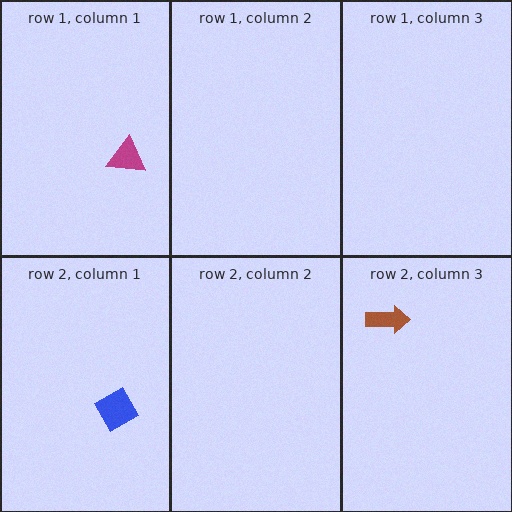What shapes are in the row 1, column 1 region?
The magenta triangle.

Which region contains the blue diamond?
The row 2, column 1 region.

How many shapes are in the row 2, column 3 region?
1.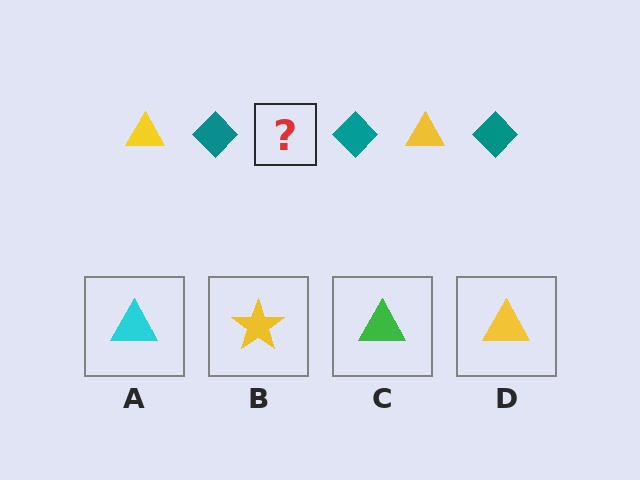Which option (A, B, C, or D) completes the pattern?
D.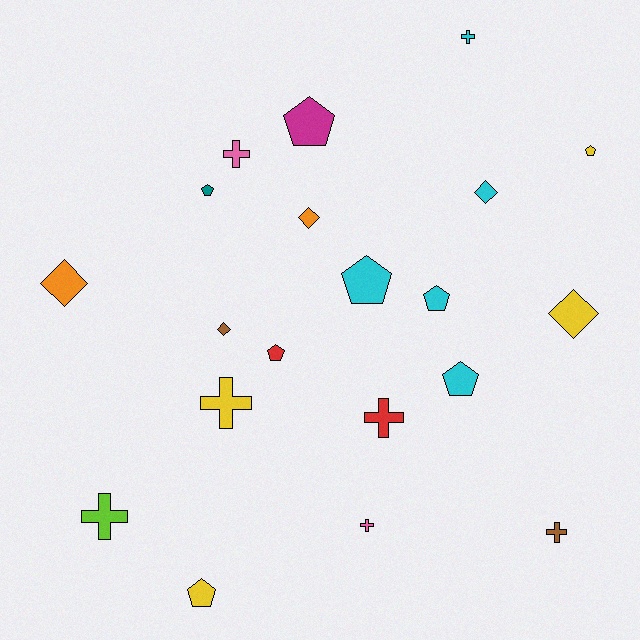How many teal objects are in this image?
There is 1 teal object.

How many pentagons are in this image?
There are 8 pentagons.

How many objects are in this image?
There are 20 objects.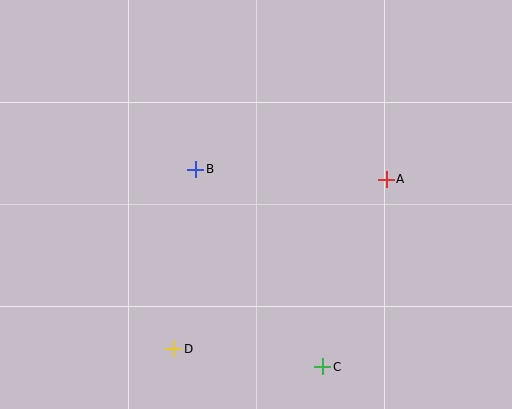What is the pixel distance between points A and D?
The distance between A and D is 272 pixels.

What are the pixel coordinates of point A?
Point A is at (386, 179).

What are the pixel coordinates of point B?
Point B is at (196, 169).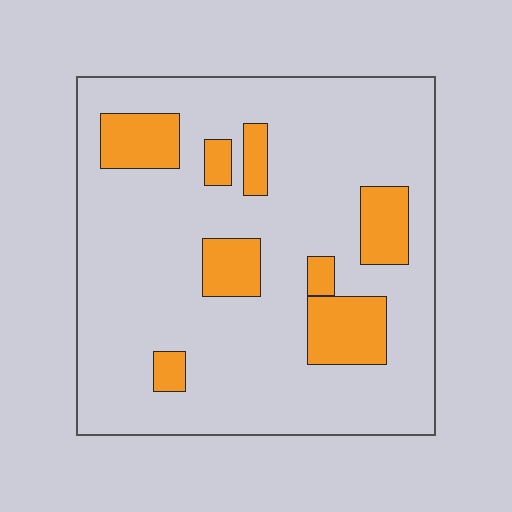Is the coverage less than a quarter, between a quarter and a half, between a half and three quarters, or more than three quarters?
Less than a quarter.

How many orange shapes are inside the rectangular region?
8.